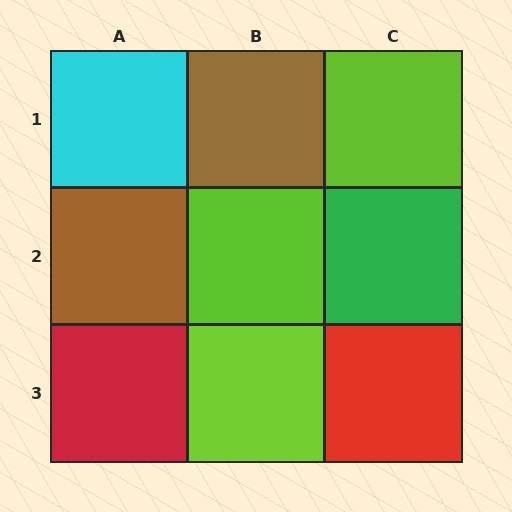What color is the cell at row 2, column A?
Brown.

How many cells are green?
1 cell is green.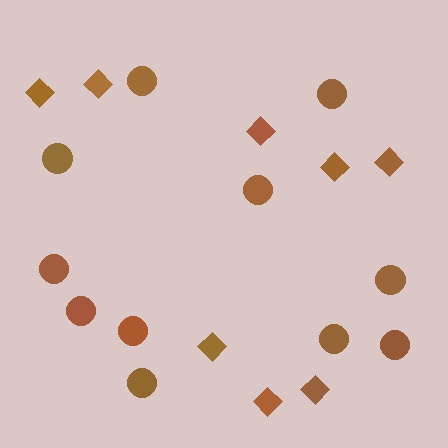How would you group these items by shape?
There are 2 groups: one group of circles (11) and one group of diamonds (8).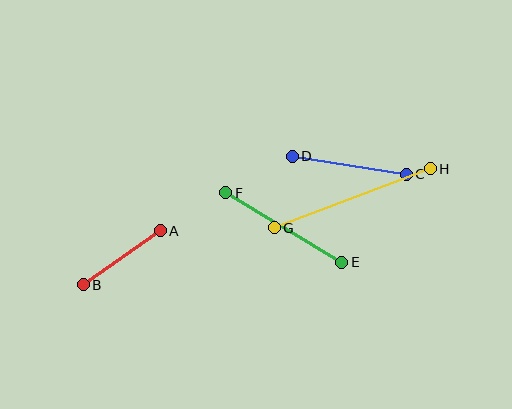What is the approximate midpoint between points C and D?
The midpoint is at approximately (349, 165) pixels.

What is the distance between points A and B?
The distance is approximately 94 pixels.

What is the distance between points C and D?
The distance is approximately 115 pixels.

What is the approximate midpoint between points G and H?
The midpoint is at approximately (352, 198) pixels.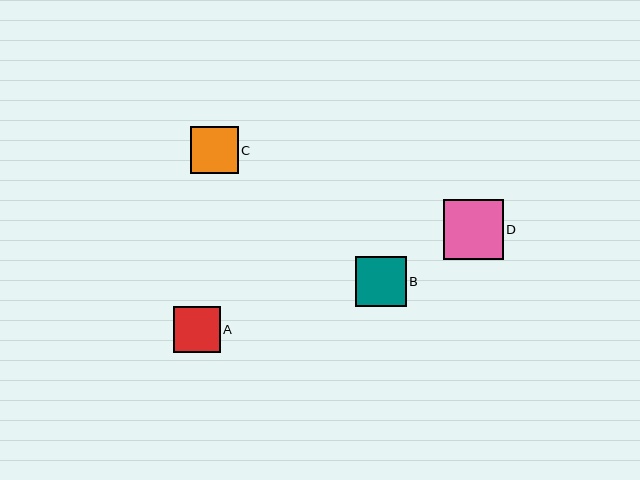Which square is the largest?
Square D is the largest with a size of approximately 60 pixels.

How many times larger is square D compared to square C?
Square D is approximately 1.3 times the size of square C.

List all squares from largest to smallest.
From largest to smallest: D, B, C, A.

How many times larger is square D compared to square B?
Square D is approximately 1.2 times the size of square B.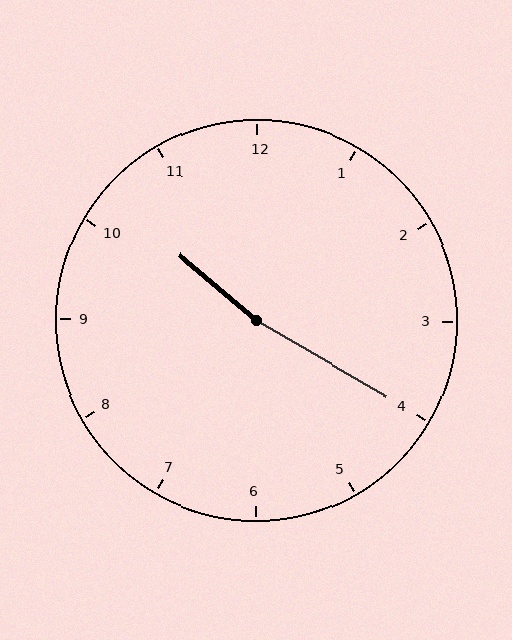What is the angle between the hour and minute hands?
Approximately 170 degrees.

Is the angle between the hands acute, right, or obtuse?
It is obtuse.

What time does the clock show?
10:20.